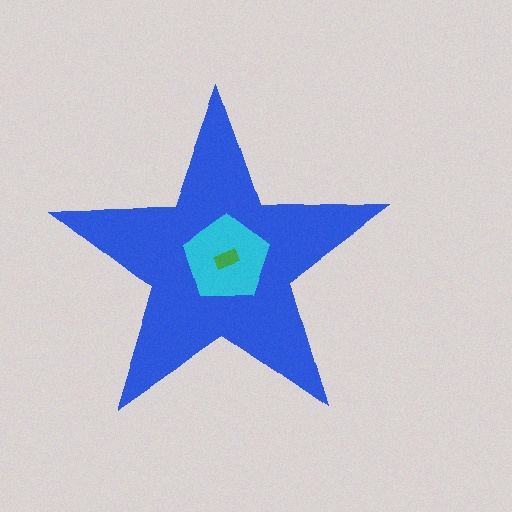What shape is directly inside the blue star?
The cyan pentagon.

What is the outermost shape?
The blue star.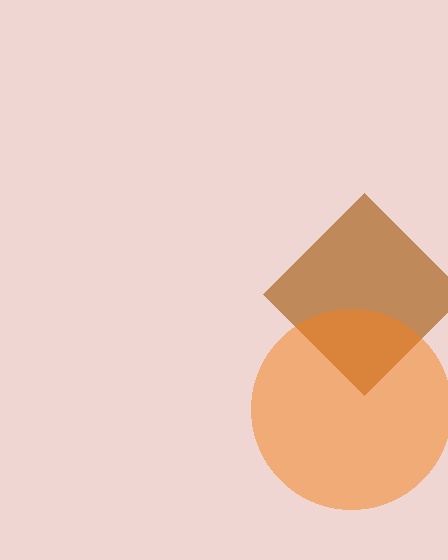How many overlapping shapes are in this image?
There are 2 overlapping shapes in the image.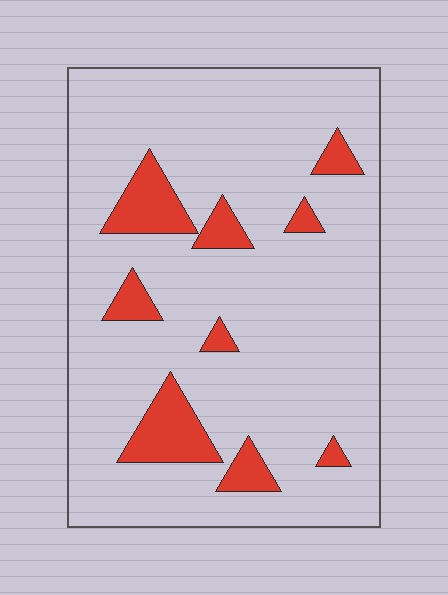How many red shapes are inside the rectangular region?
9.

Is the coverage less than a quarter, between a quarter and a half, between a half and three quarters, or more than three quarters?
Less than a quarter.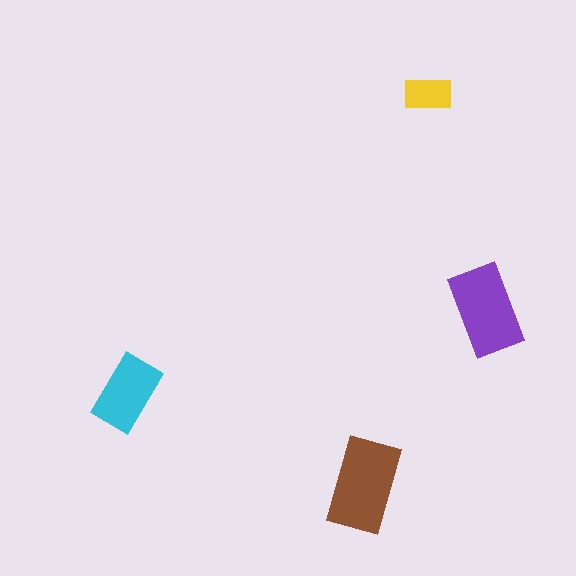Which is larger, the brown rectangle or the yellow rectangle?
The brown one.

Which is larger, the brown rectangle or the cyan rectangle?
The brown one.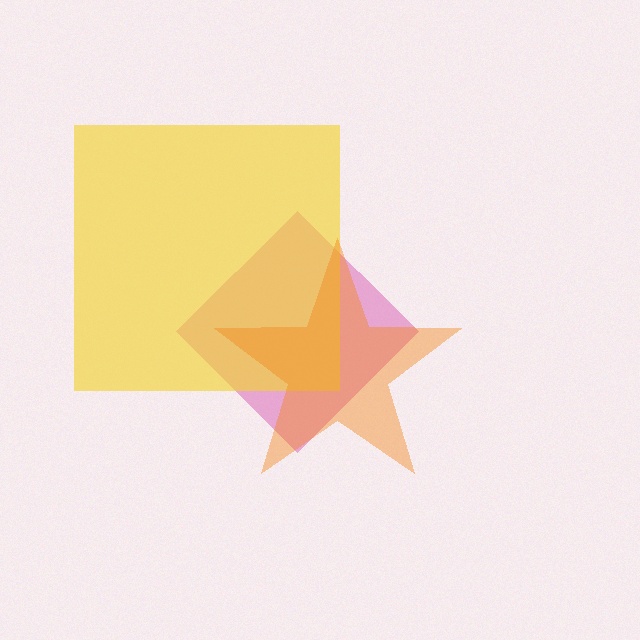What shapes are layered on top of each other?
The layered shapes are: a pink diamond, a yellow square, an orange star.